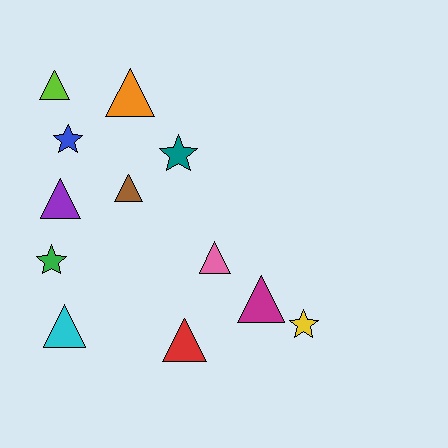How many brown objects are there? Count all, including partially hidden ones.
There is 1 brown object.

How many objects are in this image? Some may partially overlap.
There are 12 objects.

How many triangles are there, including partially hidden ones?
There are 8 triangles.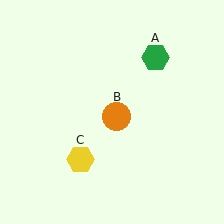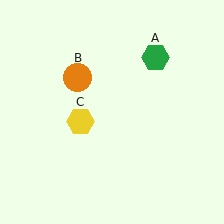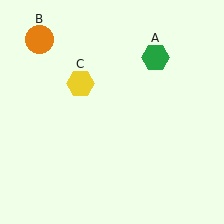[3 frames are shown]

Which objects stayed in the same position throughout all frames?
Green hexagon (object A) remained stationary.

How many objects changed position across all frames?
2 objects changed position: orange circle (object B), yellow hexagon (object C).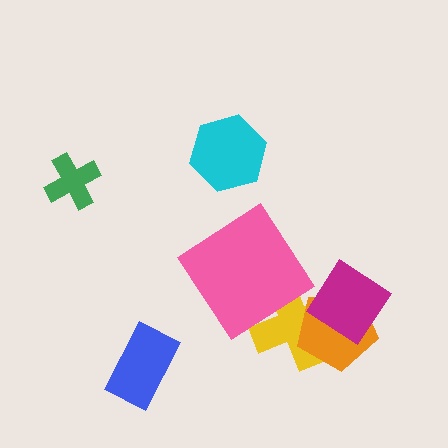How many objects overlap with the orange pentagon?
2 objects overlap with the orange pentagon.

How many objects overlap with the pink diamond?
1 object overlaps with the pink diamond.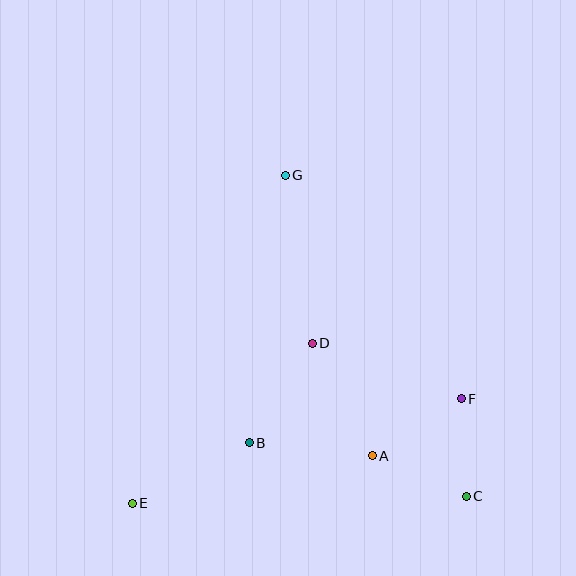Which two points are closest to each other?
Points C and F are closest to each other.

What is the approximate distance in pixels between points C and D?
The distance between C and D is approximately 217 pixels.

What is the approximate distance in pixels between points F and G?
The distance between F and G is approximately 285 pixels.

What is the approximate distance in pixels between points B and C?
The distance between B and C is approximately 224 pixels.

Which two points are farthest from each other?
Points C and G are farthest from each other.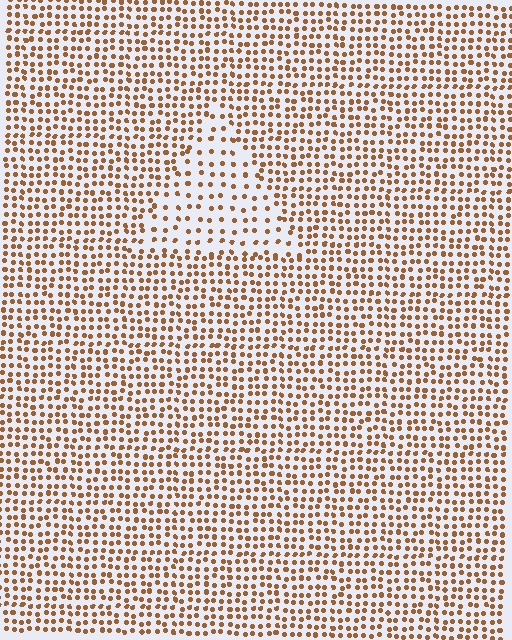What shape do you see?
I see a triangle.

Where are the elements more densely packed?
The elements are more densely packed outside the triangle boundary.